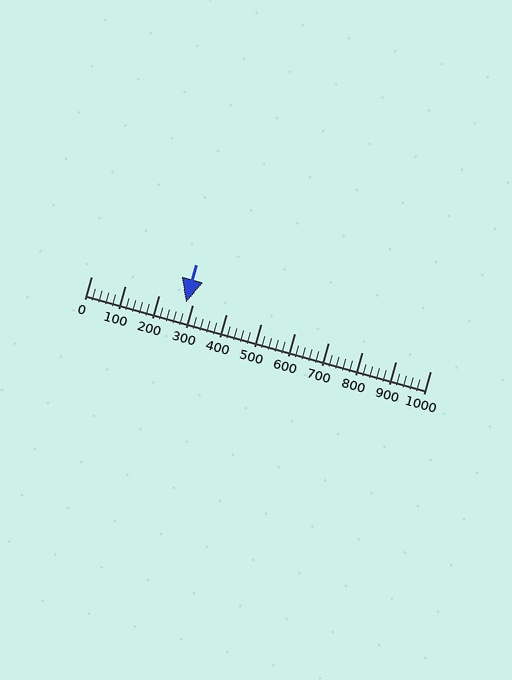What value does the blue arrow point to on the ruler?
The blue arrow points to approximately 280.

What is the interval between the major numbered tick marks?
The major tick marks are spaced 100 units apart.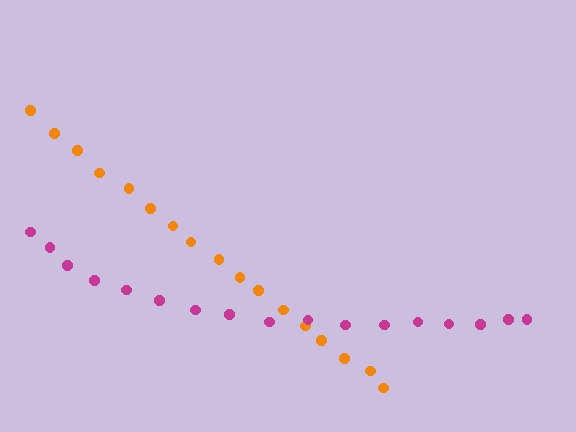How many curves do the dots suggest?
There are 2 distinct paths.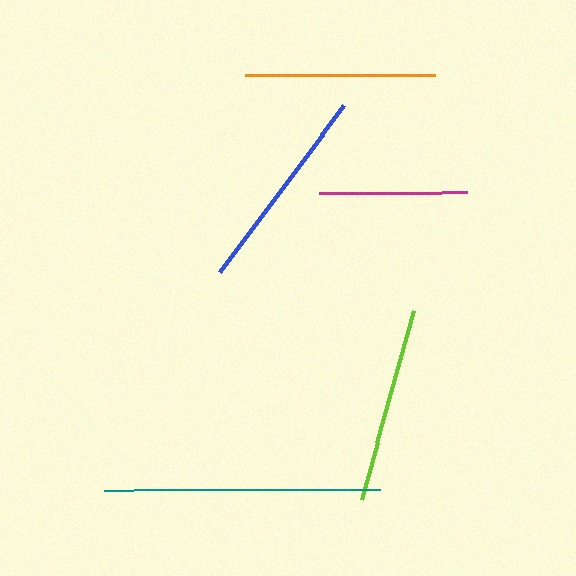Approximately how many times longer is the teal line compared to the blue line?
The teal line is approximately 1.3 times the length of the blue line.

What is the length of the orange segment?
The orange segment is approximately 191 pixels long.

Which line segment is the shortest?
The magenta line is the shortest at approximately 148 pixels.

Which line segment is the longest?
The teal line is the longest at approximately 276 pixels.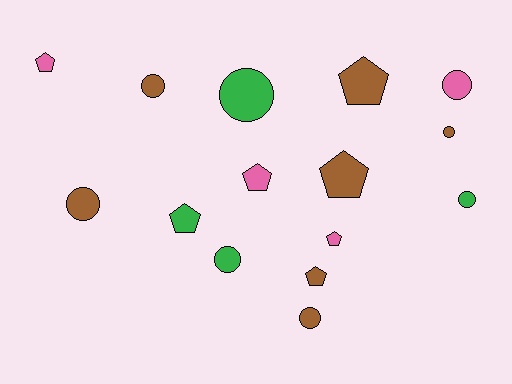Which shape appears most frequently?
Circle, with 8 objects.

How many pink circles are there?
There is 1 pink circle.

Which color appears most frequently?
Brown, with 7 objects.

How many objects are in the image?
There are 15 objects.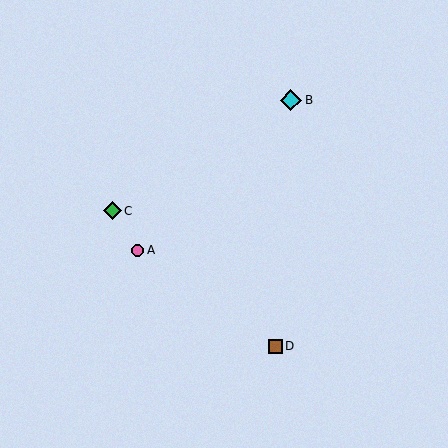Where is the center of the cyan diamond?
The center of the cyan diamond is at (291, 100).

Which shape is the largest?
The cyan diamond (labeled B) is the largest.